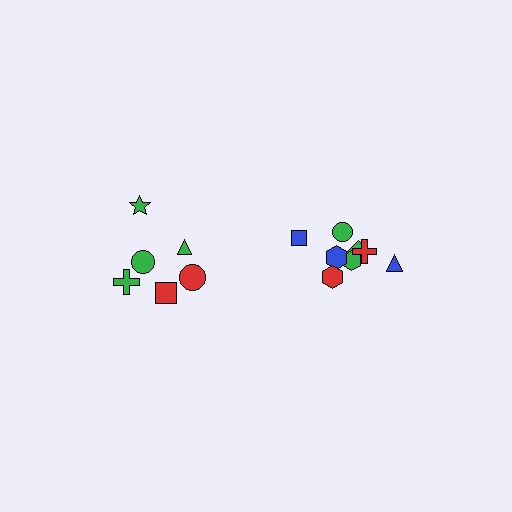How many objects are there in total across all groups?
There are 14 objects.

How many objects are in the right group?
There are 8 objects.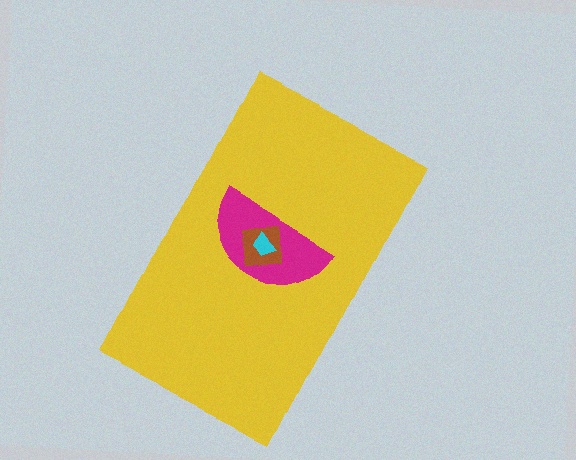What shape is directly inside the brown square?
The cyan trapezoid.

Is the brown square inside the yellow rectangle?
Yes.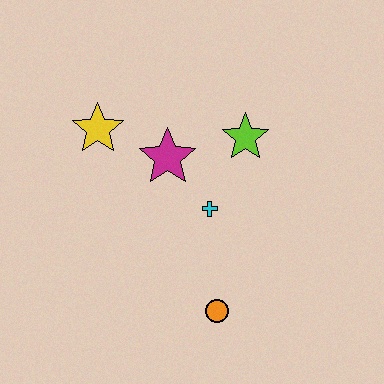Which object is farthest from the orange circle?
The yellow star is farthest from the orange circle.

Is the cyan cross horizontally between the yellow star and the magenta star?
No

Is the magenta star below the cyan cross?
No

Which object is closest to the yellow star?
The magenta star is closest to the yellow star.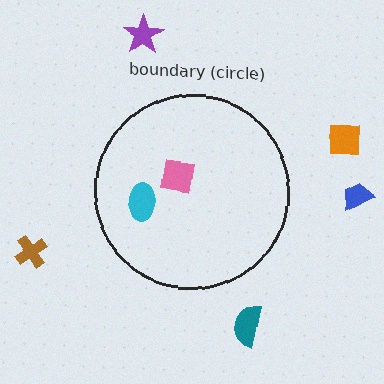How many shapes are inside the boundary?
2 inside, 5 outside.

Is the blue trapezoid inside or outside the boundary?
Outside.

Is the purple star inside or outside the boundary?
Outside.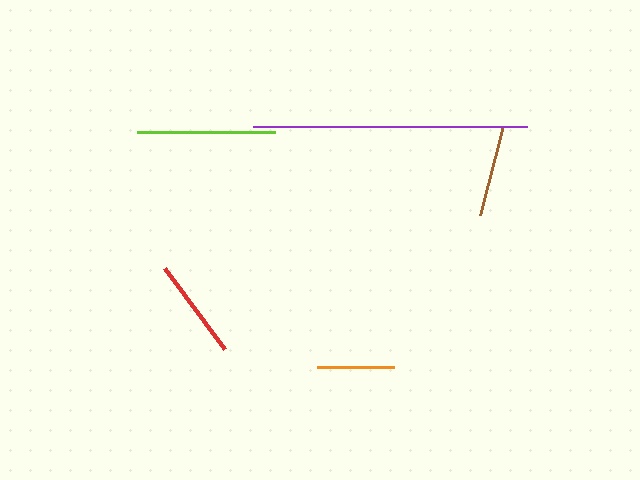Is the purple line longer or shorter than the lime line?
The purple line is longer than the lime line.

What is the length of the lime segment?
The lime segment is approximately 137 pixels long.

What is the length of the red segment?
The red segment is approximately 100 pixels long.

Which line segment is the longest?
The purple line is the longest at approximately 274 pixels.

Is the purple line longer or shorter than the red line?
The purple line is longer than the red line.